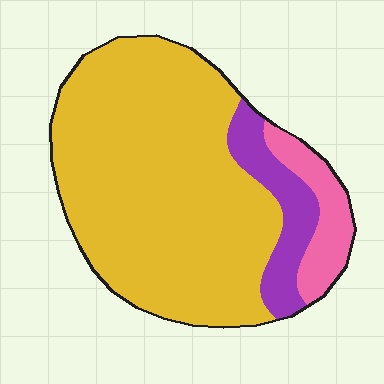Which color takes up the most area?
Yellow, at roughly 75%.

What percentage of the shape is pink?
Pink takes up about one tenth (1/10) of the shape.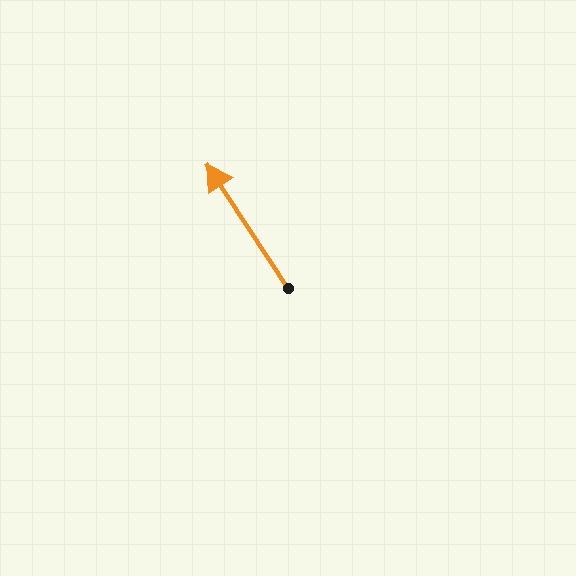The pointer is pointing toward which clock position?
Roughly 11 o'clock.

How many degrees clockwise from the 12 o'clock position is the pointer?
Approximately 327 degrees.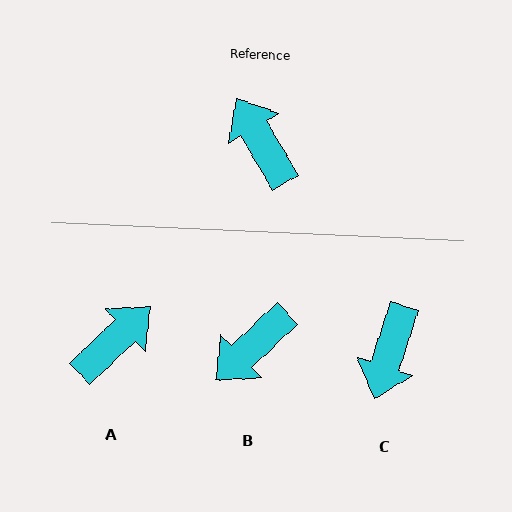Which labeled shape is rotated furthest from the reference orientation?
C, about 132 degrees away.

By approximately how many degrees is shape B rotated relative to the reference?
Approximately 103 degrees counter-clockwise.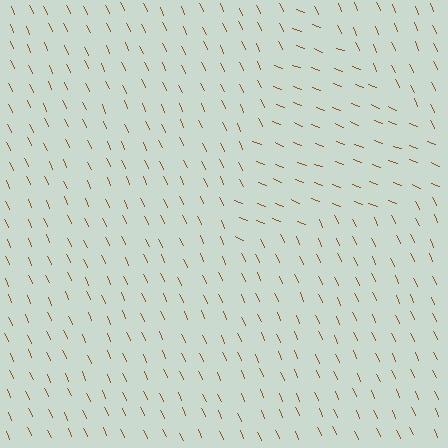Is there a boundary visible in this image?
Yes, there is a texture boundary formed by a change in line orientation.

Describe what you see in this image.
The image is filled with small brown line segments. A triangle region in the image has lines oriented differently from the surrounding lines, creating a visible texture boundary.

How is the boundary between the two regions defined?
The boundary is defined purely by a change in line orientation (approximately 45 degrees difference). All lines are the same color and thickness.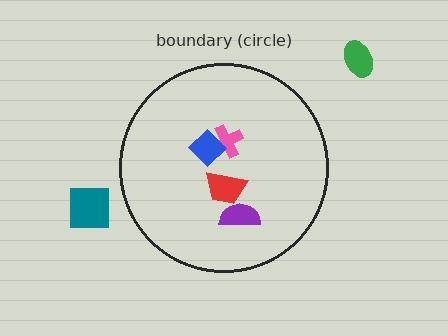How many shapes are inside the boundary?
4 inside, 2 outside.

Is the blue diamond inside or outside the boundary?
Inside.